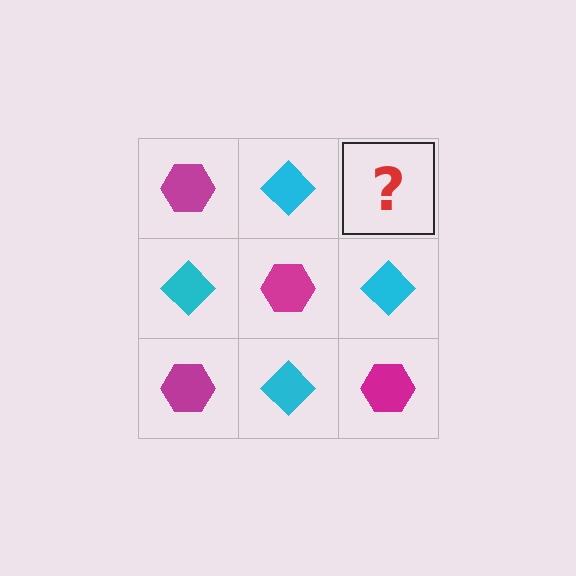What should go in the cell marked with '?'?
The missing cell should contain a magenta hexagon.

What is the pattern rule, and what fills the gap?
The rule is that it alternates magenta hexagon and cyan diamond in a checkerboard pattern. The gap should be filled with a magenta hexagon.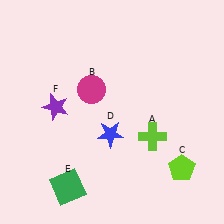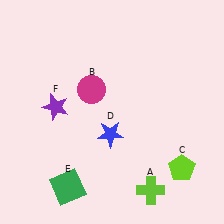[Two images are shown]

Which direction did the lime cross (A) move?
The lime cross (A) moved down.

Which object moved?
The lime cross (A) moved down.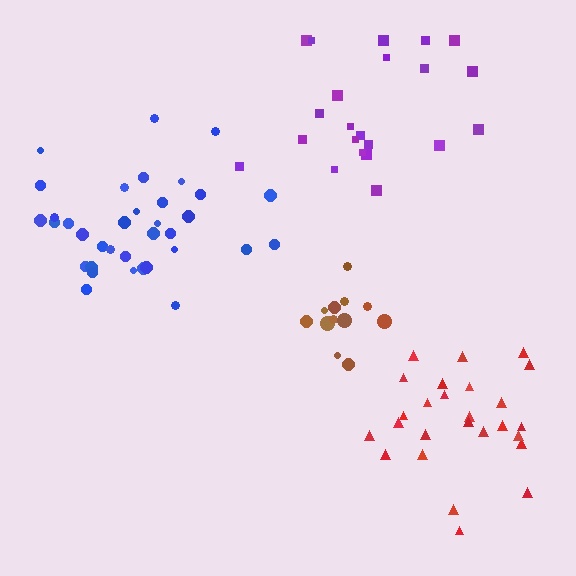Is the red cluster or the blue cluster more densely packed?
Blue.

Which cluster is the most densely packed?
Brown.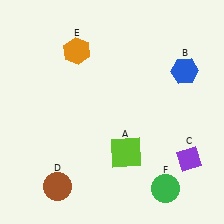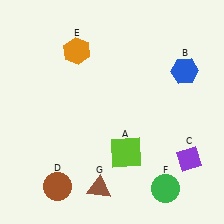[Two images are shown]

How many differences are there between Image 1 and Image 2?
There is 1 difference between the two images.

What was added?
A brown triangle (G) was added in Image 2.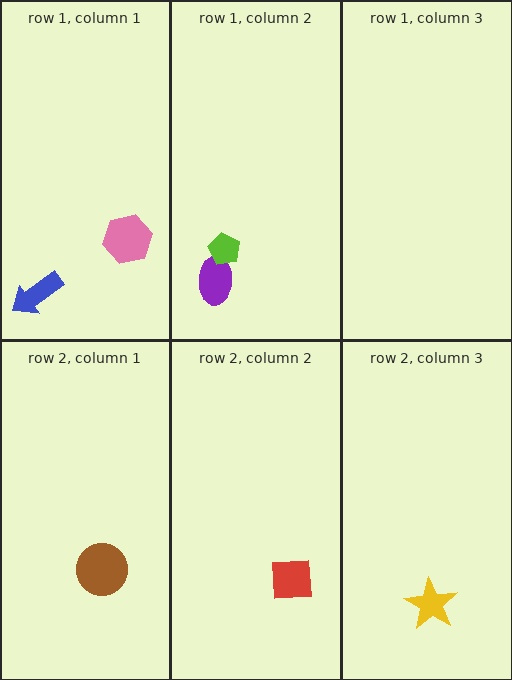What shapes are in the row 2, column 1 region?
The brown circle.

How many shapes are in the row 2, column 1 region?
1.